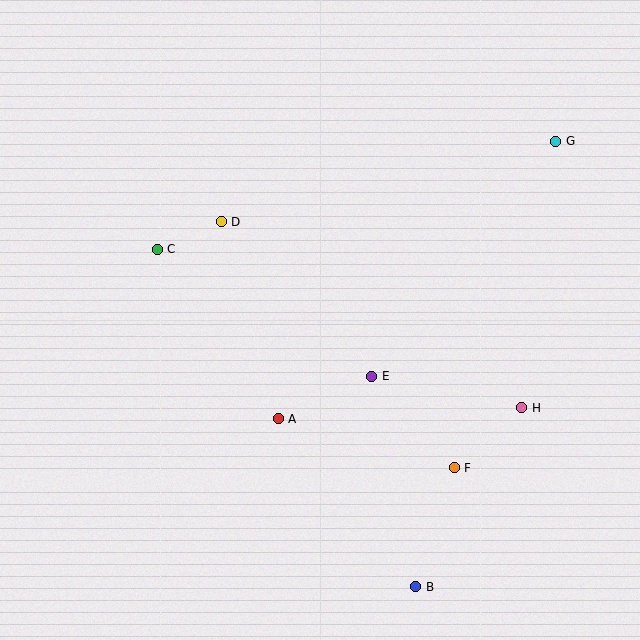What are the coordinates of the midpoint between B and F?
The midpoint between B and F is at (435, 527).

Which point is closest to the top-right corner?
Point G is closest to the top-right corner.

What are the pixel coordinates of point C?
Point C is at (157, 249).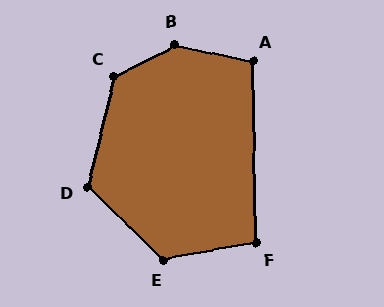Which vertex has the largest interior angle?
B, at approximately 141 degrees.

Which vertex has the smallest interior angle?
F, at approximately 99 degrees.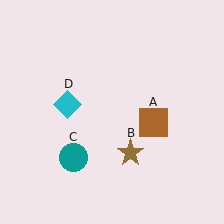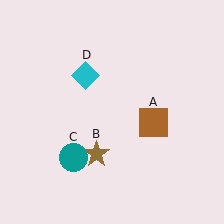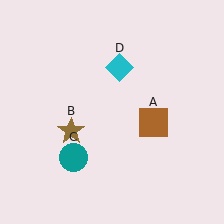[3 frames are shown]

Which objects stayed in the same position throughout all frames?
Brown square (object A) and teal circle (object C) remained stationary.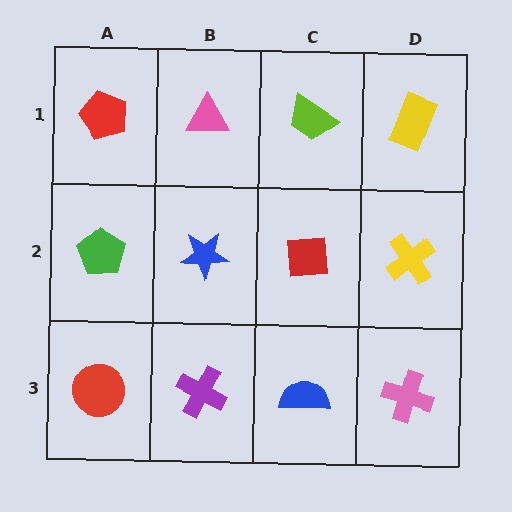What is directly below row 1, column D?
A yellow cross.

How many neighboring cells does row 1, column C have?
3.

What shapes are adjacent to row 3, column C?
A red square (row 2, column C), a purple cross (row 3, column B), a pink cross (row 3, column D).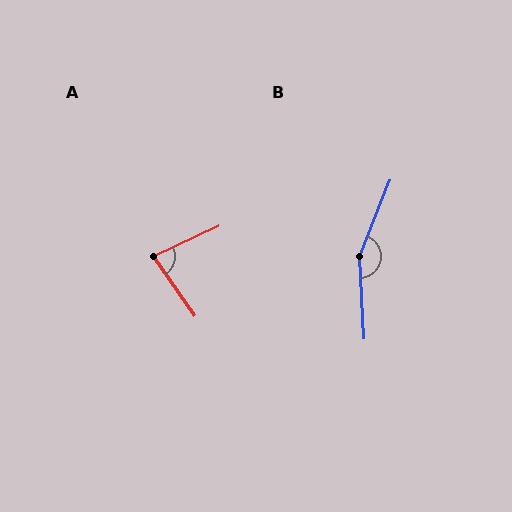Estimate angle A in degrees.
Approximately 80 degrees.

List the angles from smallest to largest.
A (80°), B (155°).